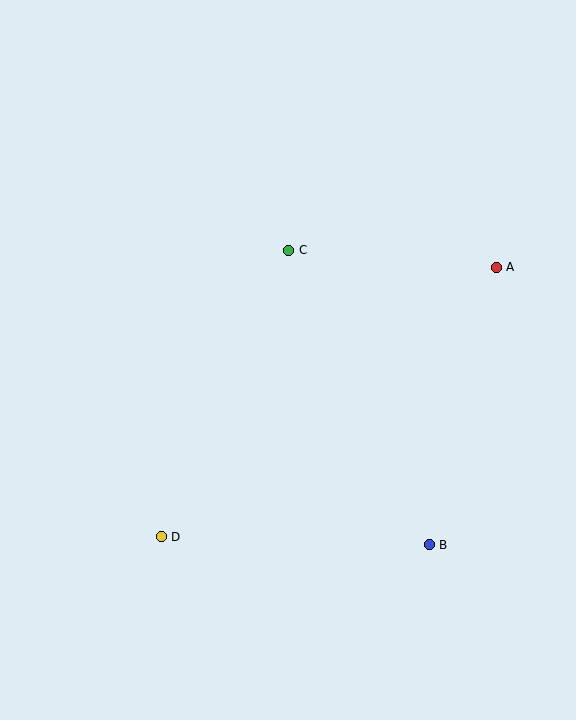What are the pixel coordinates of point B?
Point B is at (429, 545).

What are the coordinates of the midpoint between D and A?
The midpoint between D and A is at (329, 402).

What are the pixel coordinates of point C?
Point C is at (289, 250).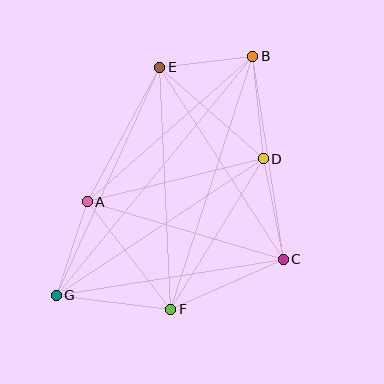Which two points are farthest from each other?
Points B and G are farthest from each other.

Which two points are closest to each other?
Points B and E are closest to each other.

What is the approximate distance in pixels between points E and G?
The distance between E and G is approximately 250 pixels.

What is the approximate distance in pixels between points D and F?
The distance between D and F is approximately 177 pixels.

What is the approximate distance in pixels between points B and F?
The distance between B and F is approximately 266 pixels.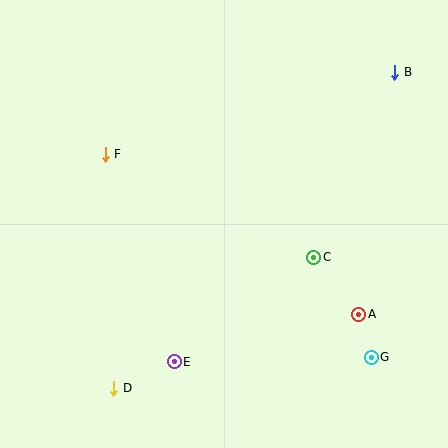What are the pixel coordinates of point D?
Point D is at (114, 388).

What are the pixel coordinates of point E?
Point E is at (174, 362).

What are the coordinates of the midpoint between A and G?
The midpoint between A and G is at (365, 336).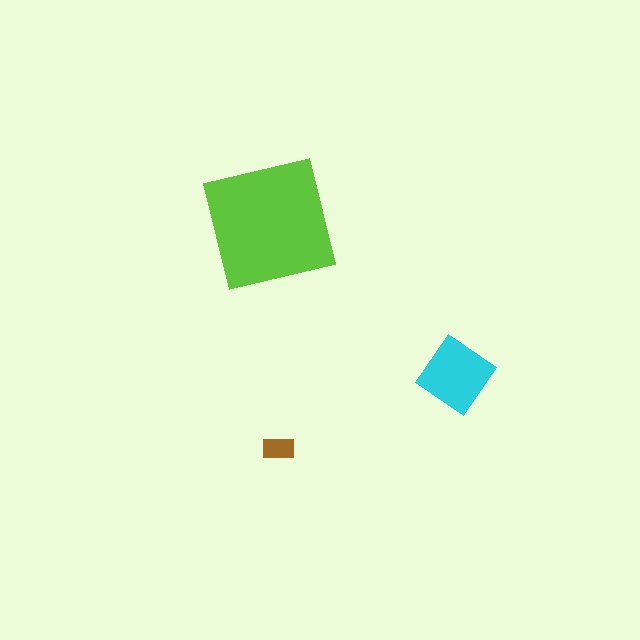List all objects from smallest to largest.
The brown rectangle, the cyan diamond, the lime square.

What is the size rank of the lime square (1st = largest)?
1st.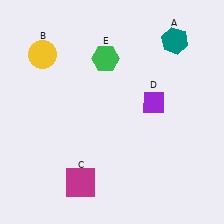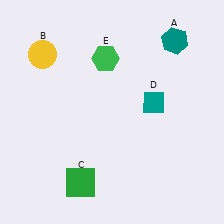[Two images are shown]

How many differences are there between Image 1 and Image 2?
There are 2 differences between the two images.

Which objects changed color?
C changed from magenta to green. D changed from purple to teal.